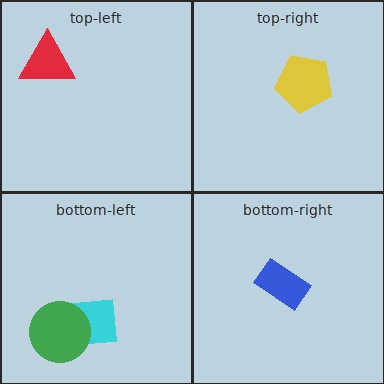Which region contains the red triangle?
The top-left region.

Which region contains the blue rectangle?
The bottom-right region.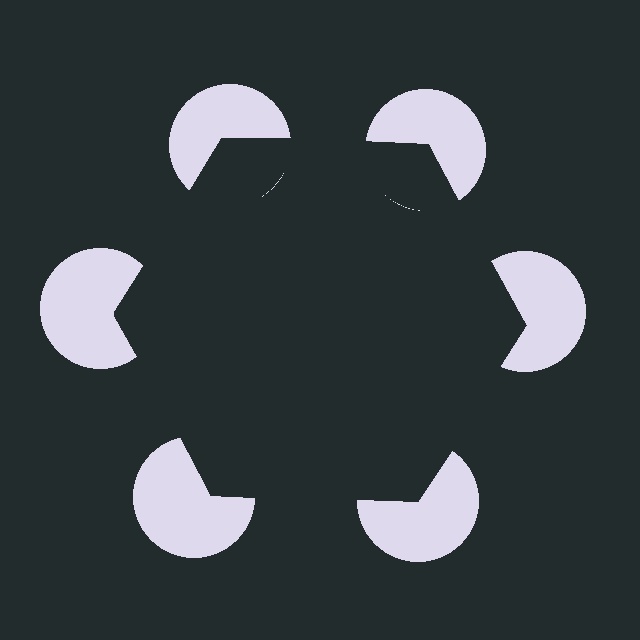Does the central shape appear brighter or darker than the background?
It typically appears slightly darker than the background, even though no actual brightness change is drawn.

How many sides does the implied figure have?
6 sides.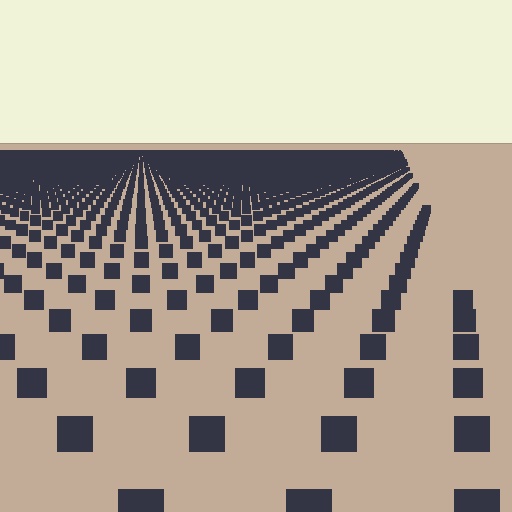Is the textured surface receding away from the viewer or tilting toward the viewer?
The surface is receding away from the viewer. Texture elements get smaller and denser toward the top.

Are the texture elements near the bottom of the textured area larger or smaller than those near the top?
Larger. Near the bottom, elements are closer to the viewer and appear at a bigger on-screen size.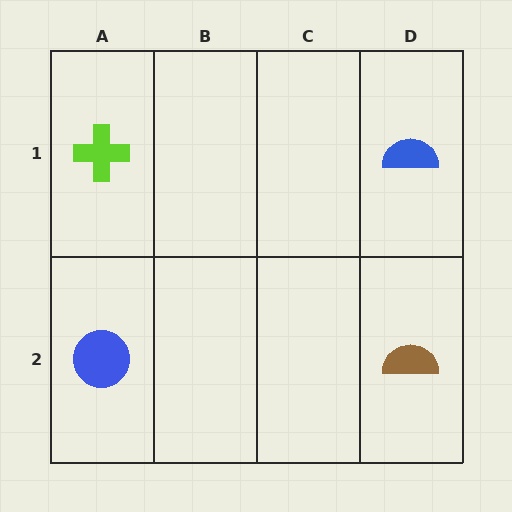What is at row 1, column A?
A lime cross.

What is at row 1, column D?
A blue semicircle.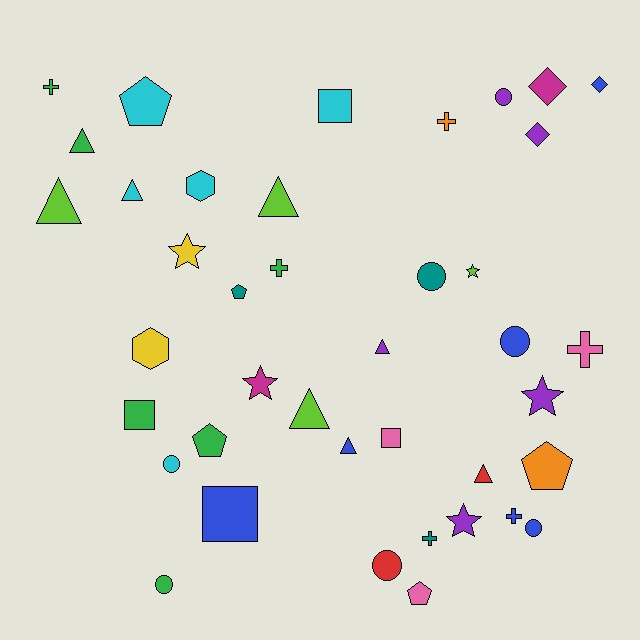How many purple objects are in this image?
There are 5 purple objects.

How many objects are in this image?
There are 40 objects.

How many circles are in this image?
There are 7 circles.